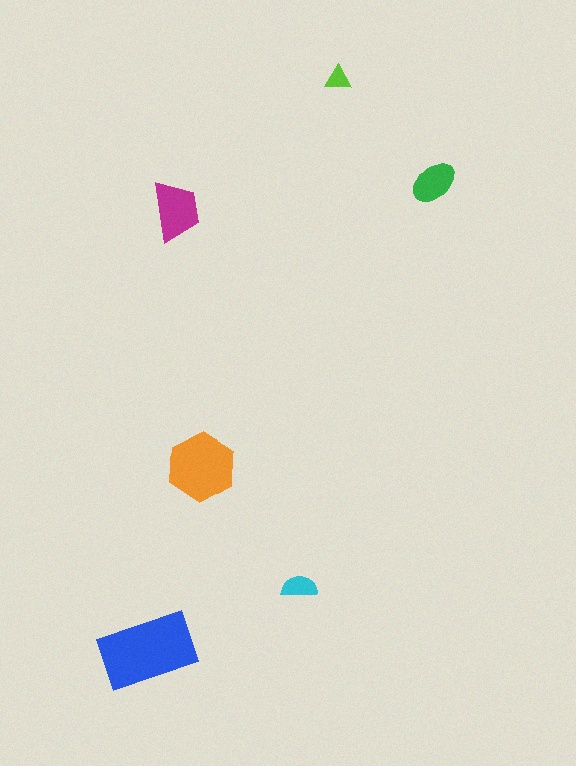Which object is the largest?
The blue rectangle.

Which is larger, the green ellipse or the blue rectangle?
The blue rectangle.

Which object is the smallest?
The lime triangle.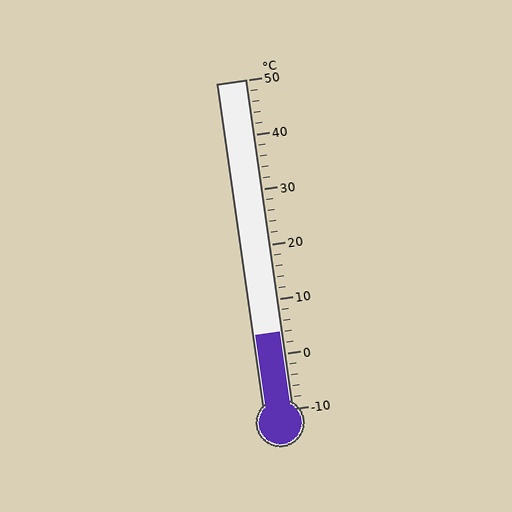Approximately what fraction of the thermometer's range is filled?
The thermometer is filled to approximately 25% of its range.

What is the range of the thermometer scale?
The thermometer scale ranges from -10°C to 50°C.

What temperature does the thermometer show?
The thermometer shows approximately 4°C.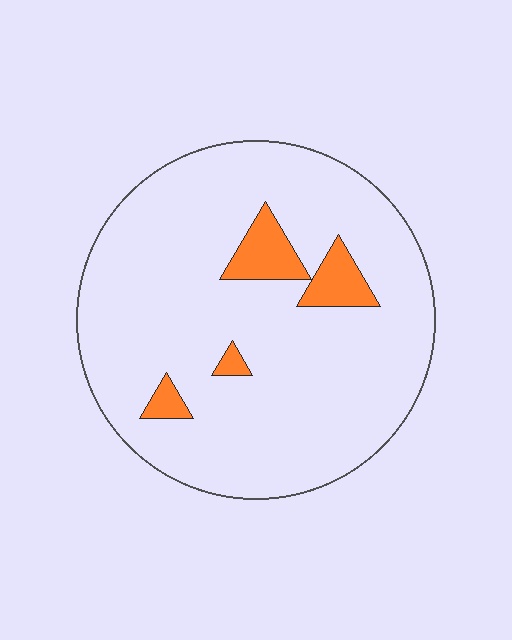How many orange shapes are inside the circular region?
4.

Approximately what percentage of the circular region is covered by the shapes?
Approximately 10%.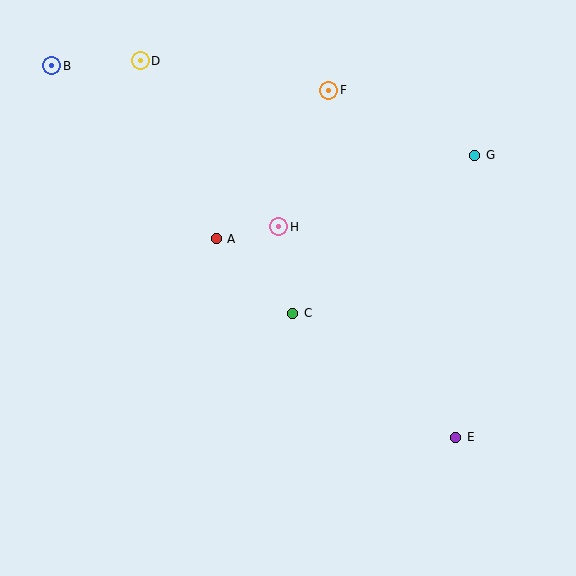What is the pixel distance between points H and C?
The distance between H and C is 88 pixels.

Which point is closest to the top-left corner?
Point B is closest to the top-left corner.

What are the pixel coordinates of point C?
Point C is at (293, 313).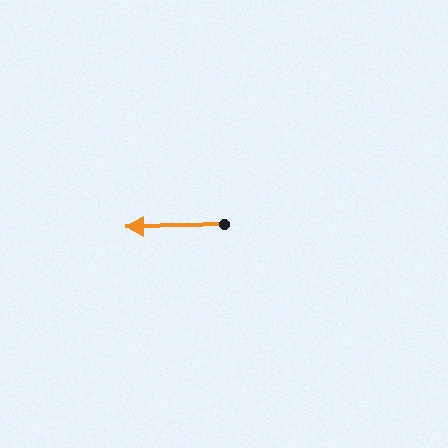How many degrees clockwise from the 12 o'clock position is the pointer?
Approximately 270 degrees.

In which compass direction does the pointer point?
West.